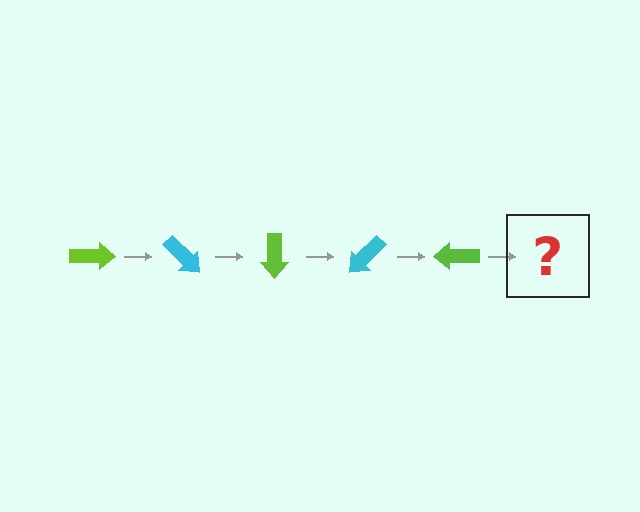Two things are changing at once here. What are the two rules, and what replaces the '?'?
The two rules are that it rotates 45 degrees each step and the color cycles through lime and cyan. The '?' should be a cyan arrow, rotated 225 degrees from the start.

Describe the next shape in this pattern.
It should be a cyan arrow, rotated 225 degrees from the start.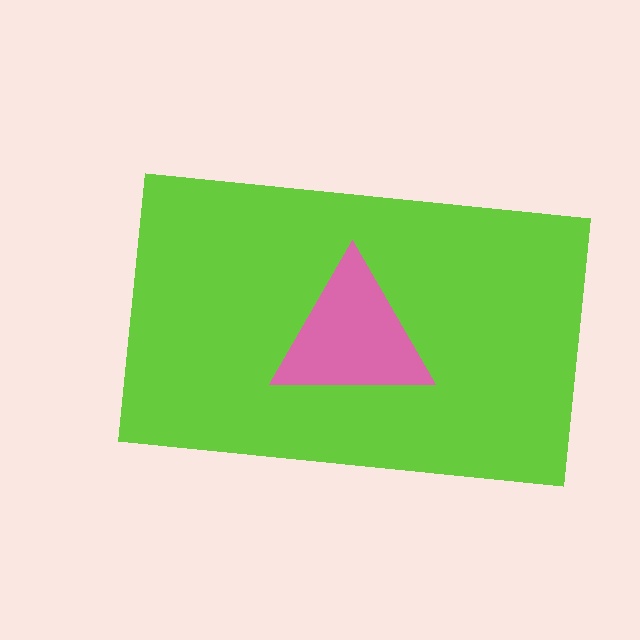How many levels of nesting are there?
2.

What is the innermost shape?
The pink triangle.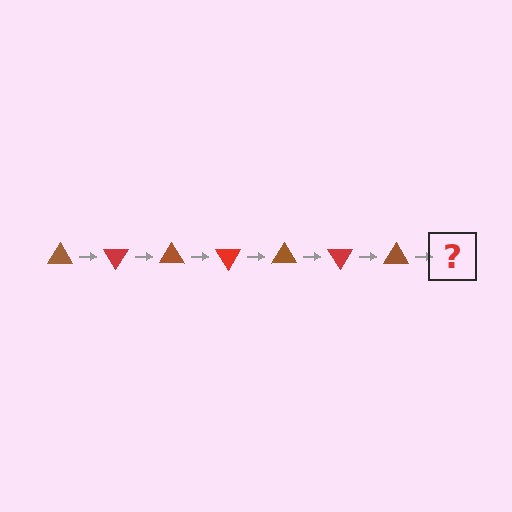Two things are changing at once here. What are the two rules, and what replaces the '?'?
The two rules are that it rotates 60 degrees each step and the color cycles through brown and red. The '?' should be a red triangle, rotated 420 degrees from the start.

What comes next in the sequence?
The next element should be a red triangle, rotated 420 degrees from the start.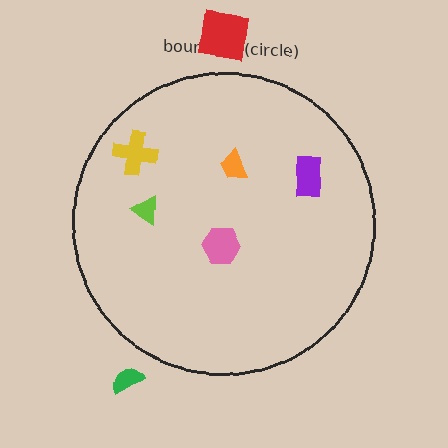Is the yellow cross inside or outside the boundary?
Inside.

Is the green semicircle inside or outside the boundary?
Outside.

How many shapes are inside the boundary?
5 inside, 2 outside.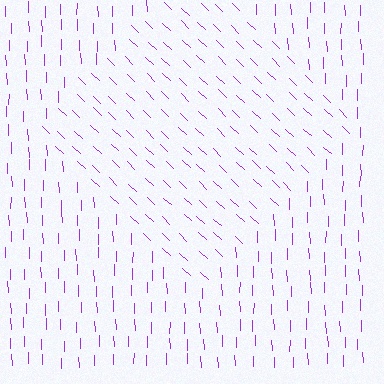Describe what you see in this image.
The image is filled with small purple line segments. A diamond region in the image has lines oriented differently from the surrounding lines, creating a visible texture boundary.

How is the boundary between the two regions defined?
The boundary is defined purely by a change in line orientation (approximately 45 degrees difference). All lines are the same color and thickness.